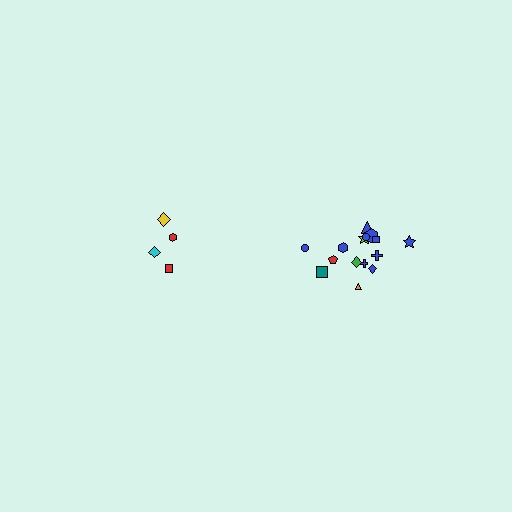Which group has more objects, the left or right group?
The right group.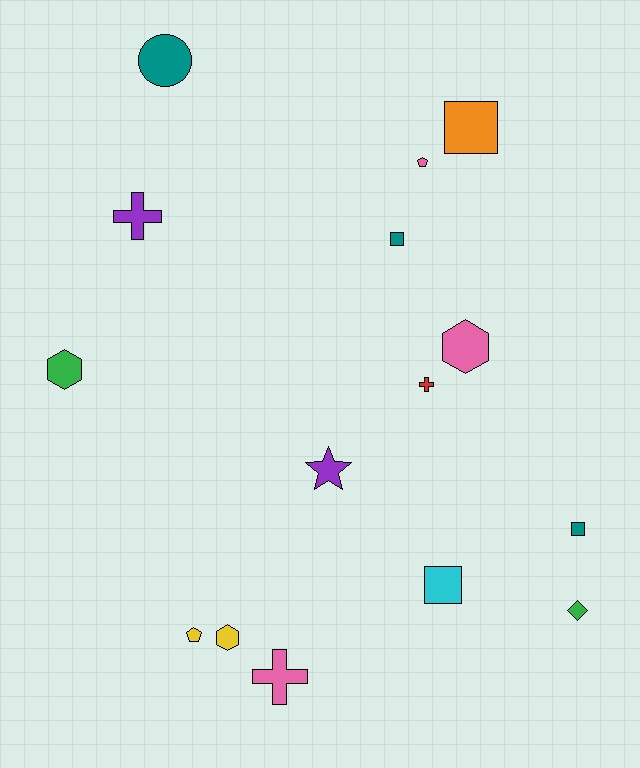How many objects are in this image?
There are 15 objects.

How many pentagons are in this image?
There are 2 pentagons.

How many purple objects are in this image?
There are 2 purple objects.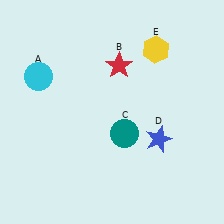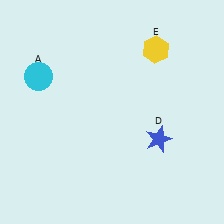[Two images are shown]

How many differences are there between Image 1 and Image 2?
There are 2 differences between the two images.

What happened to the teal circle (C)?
The teal circle (C) was removed in Image 2. It was in the bottom-right area of Image 1.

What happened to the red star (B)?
The red star (B) was removed in Image 2. It was in the top-right area of Image 1.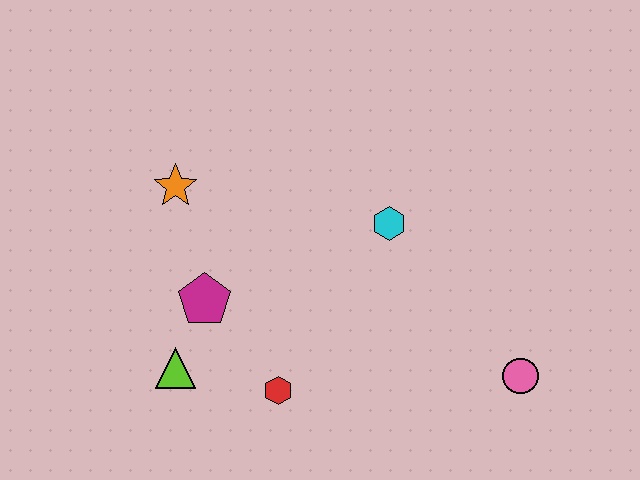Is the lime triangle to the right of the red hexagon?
No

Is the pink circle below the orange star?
Yes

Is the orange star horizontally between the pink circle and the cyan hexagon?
No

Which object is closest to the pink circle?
The cyan hexagon is closest to the pink circle.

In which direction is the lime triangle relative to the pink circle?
The lime triangle is to the left of the pink circle.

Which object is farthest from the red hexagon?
The pink circle is farthest from the red hexagon.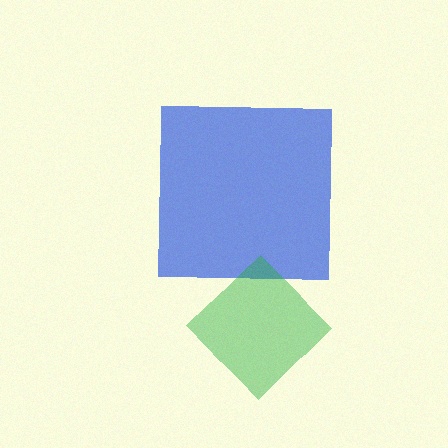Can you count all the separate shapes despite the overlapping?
Yes, there are 2 separate shapes.